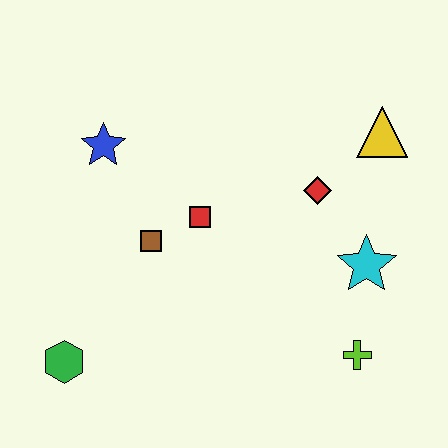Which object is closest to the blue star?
The brown square is closest to the blue star.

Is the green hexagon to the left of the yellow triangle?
Yes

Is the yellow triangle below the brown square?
No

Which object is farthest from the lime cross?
The blue star is farthest from the lime cross.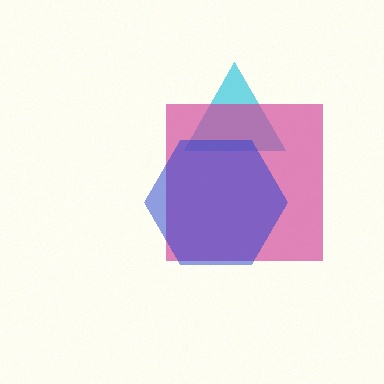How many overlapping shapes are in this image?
There are 3 overlapping shapes in the image.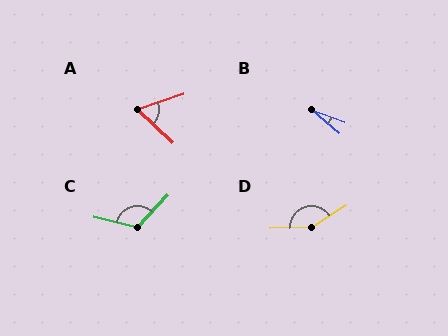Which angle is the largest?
D, at approximately 150 degrees.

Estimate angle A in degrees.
Approximately 62 degrees.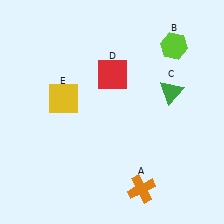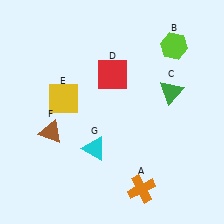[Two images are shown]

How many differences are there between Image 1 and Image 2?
There are 2 differences between the two images.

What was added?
A brown triangle (F), a cyan triangle (G) were added in Image 2.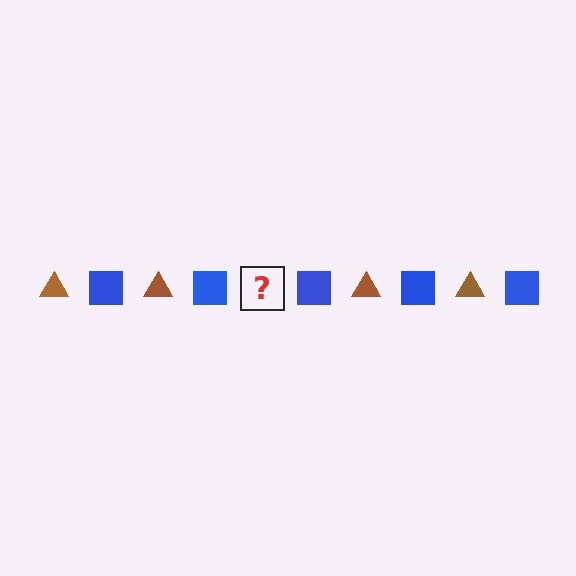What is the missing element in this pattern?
The missing element is a brown triangle.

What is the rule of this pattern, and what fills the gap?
The rule is that the pattern alternates between brown triangle and blue square. The gap should be filled with a brown triangle.